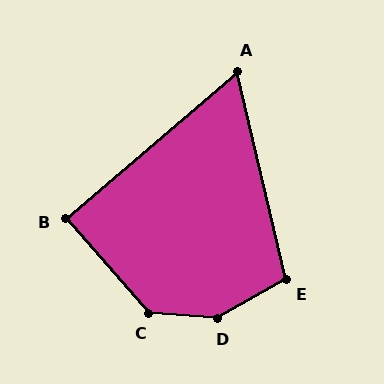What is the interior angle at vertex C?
Approximately 135 degrees (obtuse).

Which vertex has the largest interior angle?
D, at approximately 147 degrees.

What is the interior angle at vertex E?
Approximately 106 degrees (obtuse).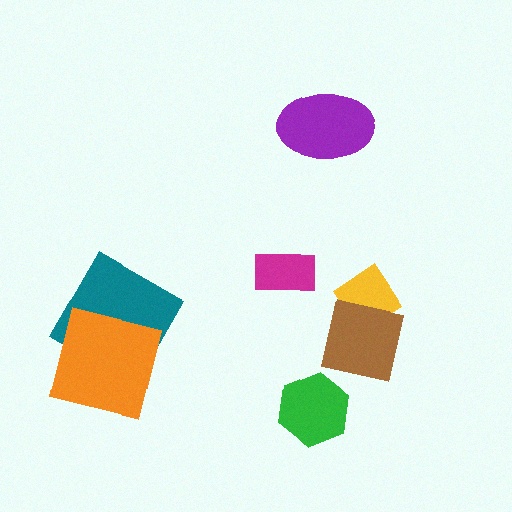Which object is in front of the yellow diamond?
The brown square is in front of the yellow diamond.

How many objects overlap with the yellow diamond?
1 object overlaps with the yellow diamond.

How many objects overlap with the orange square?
1 object overlaps with the orange square.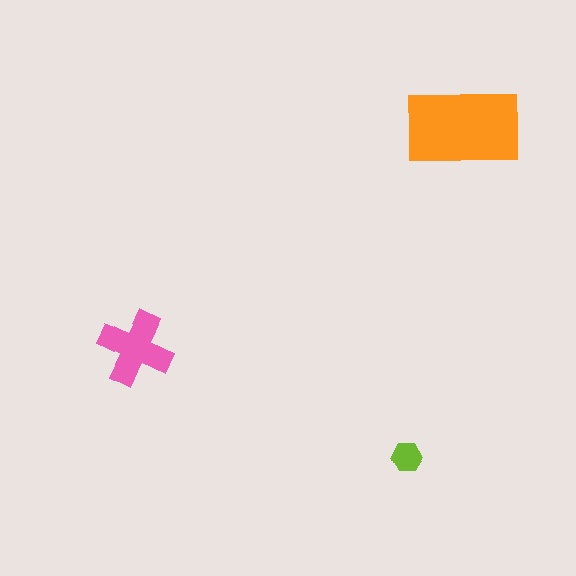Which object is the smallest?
The lime hexagon.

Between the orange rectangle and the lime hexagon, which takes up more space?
The orange rectangle.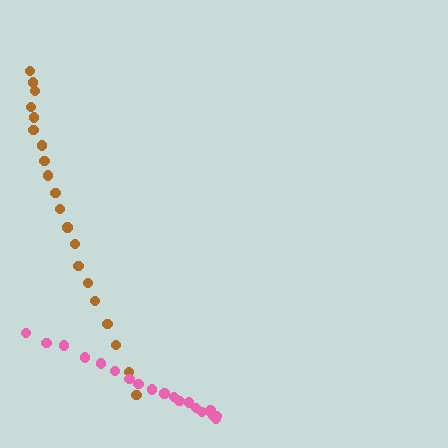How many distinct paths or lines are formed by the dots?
There are 2 distinct paths.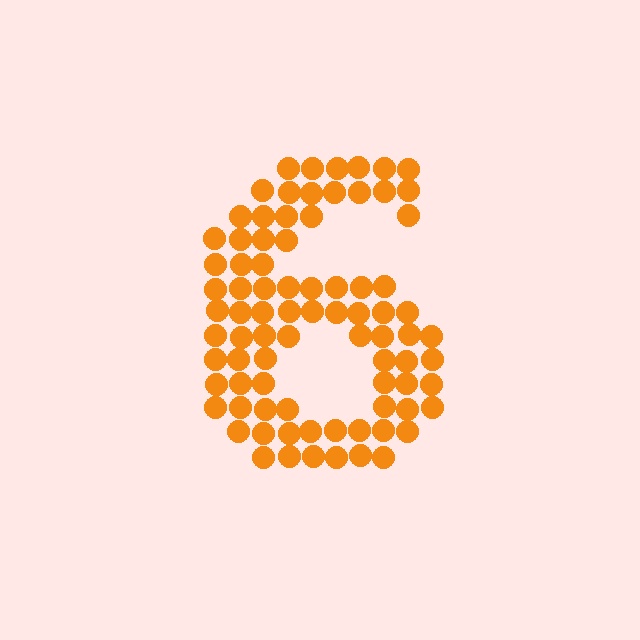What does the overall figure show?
The overall figure shows the digit 6.